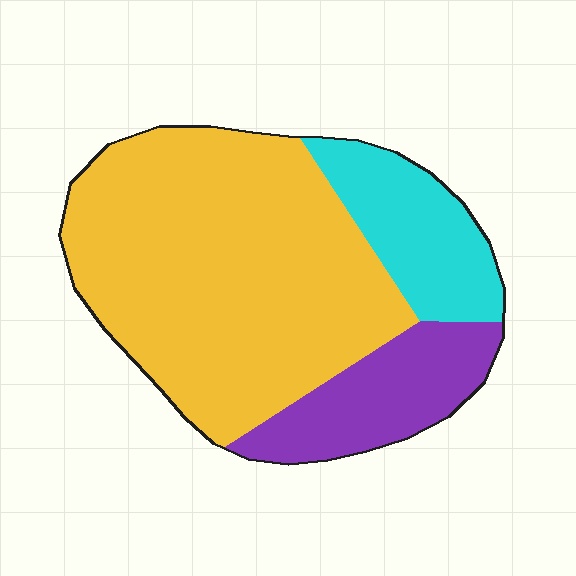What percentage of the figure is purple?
Purple takes up about one sixth (1/6) of the figure.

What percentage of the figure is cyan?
Cyan covers about 15% of the figure.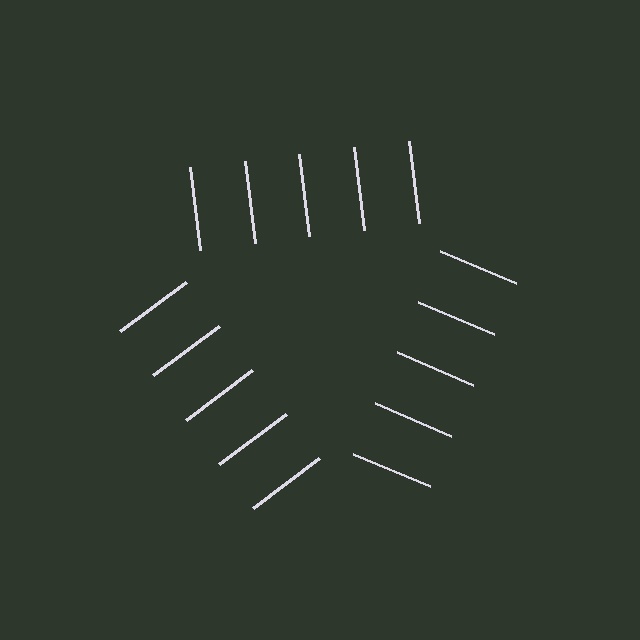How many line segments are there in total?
15 — 5 along each of the 3 edges.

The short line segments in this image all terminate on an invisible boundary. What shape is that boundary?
An illusory triangle — the line segments terminate on its edges but no continuous stroke is drawn.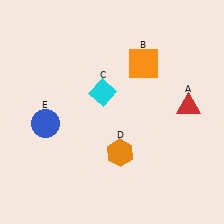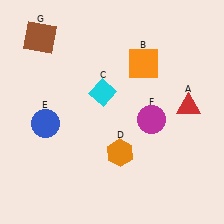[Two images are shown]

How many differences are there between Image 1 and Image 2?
There are 2 differences between the two images.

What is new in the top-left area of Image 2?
A brown square (G) was added in the top-left area of Image 2.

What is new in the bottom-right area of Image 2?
A magenta circle (F) was added in the bottom-right area of Image 2.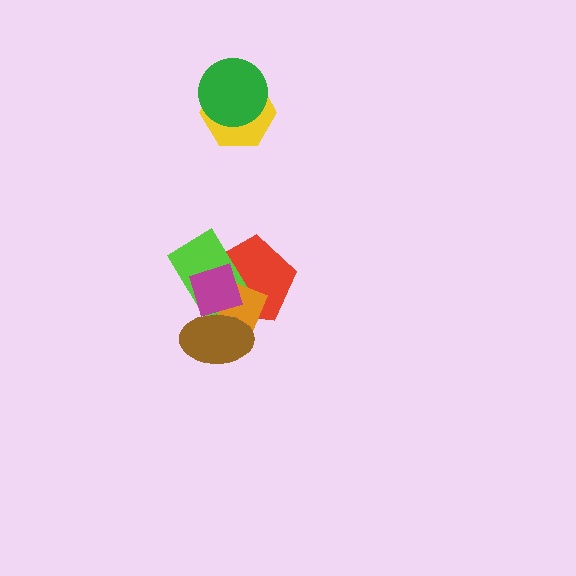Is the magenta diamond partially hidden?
Yes, it is partially covered by another shape.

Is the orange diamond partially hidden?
Yes, it is partially covered by another shape.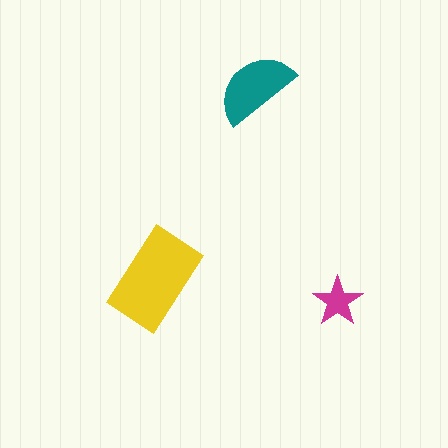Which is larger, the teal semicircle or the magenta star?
The teal semicircle.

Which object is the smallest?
The magenta star.